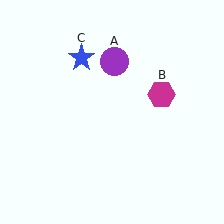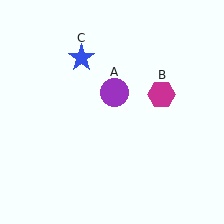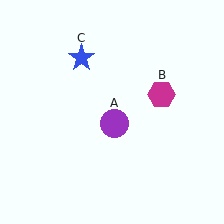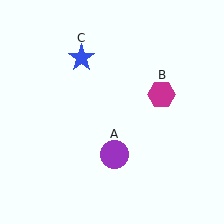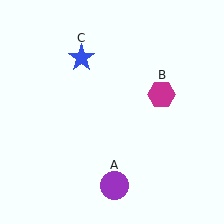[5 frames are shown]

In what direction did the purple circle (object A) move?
The purple circle (object A) moved down.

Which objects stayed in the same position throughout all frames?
Magenta hexagon (object B) and blue star (object C) remained stationary.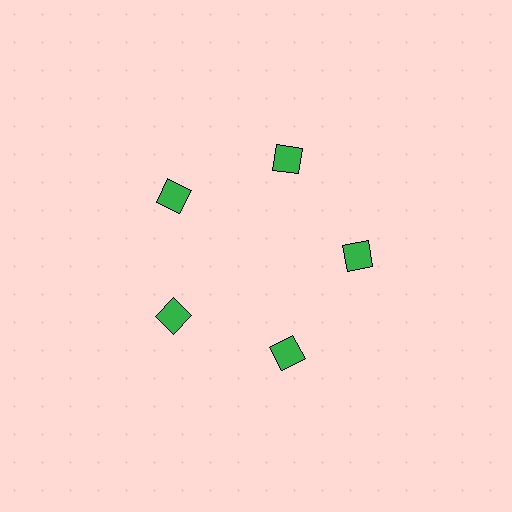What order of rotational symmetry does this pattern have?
This pattern has 5-fold rotational symmetry.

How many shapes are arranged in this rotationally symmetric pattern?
There are 5 shapes, arranged in 5 groups of 1.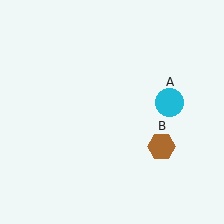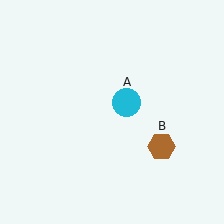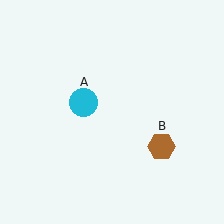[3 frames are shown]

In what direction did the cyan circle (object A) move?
The cyan circle (object A) moved left.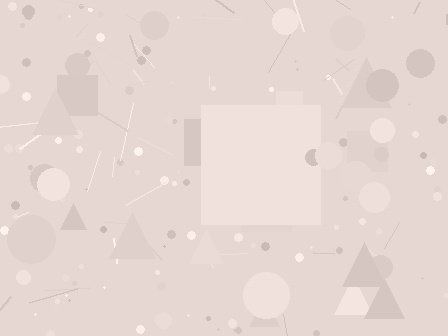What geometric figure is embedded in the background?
A square is embedded in the background.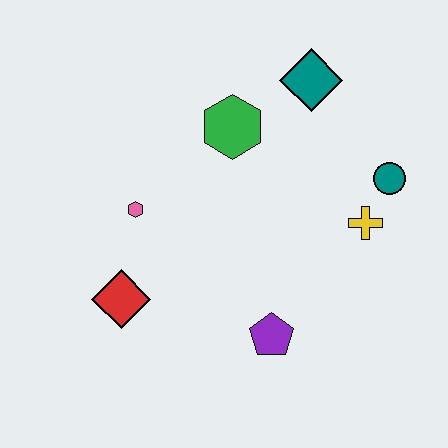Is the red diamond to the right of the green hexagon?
No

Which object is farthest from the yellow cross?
The red diamond is farthest from the yellow cross.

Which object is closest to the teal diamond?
The green hexagon is closest to the teal diamond.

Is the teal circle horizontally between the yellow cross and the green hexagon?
No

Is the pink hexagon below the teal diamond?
Yes